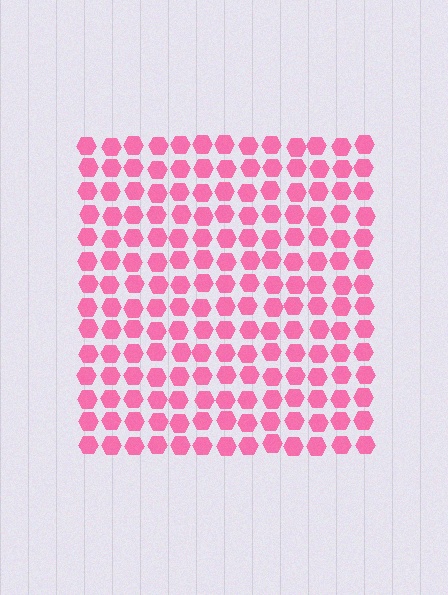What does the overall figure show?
The overall figure shows a square.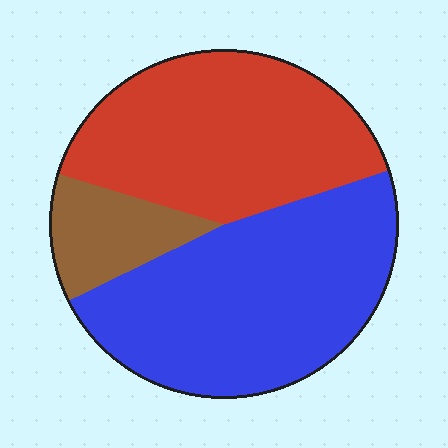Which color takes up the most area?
Blue, at roughly 50%.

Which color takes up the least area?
Brown, at roughly 10%.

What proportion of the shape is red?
Red covers 40% of the shape.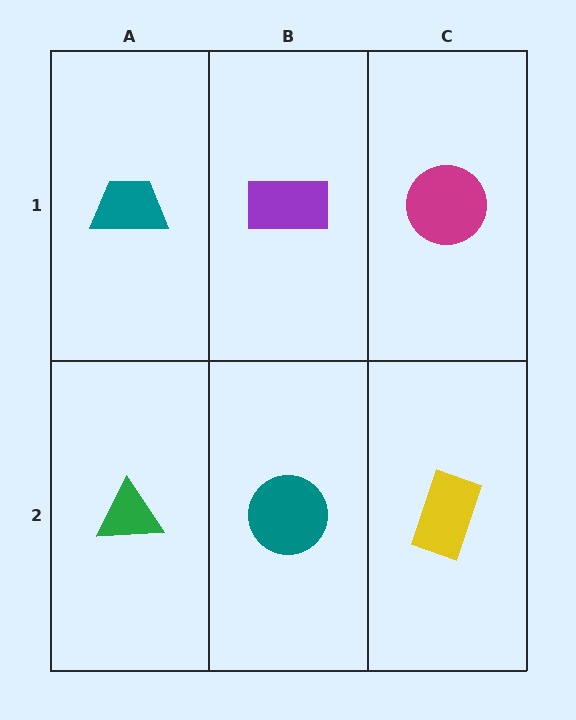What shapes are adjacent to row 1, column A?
A green triangle (row 2, column A), a purple rectangle (row 1, column B).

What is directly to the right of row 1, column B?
A magenta circle.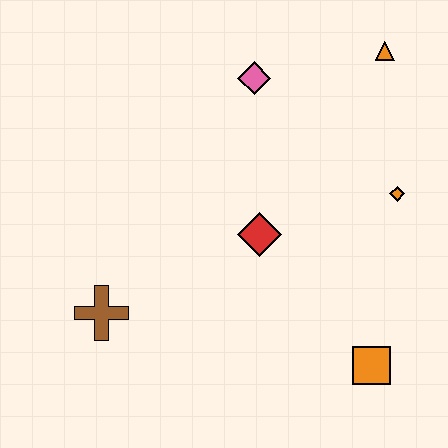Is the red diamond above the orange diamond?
No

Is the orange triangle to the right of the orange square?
Yes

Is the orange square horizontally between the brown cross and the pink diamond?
No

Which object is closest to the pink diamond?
The orange triangle is closest to the pink diamond.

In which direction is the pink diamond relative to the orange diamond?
The pink diamond is to the left of the orange diamond.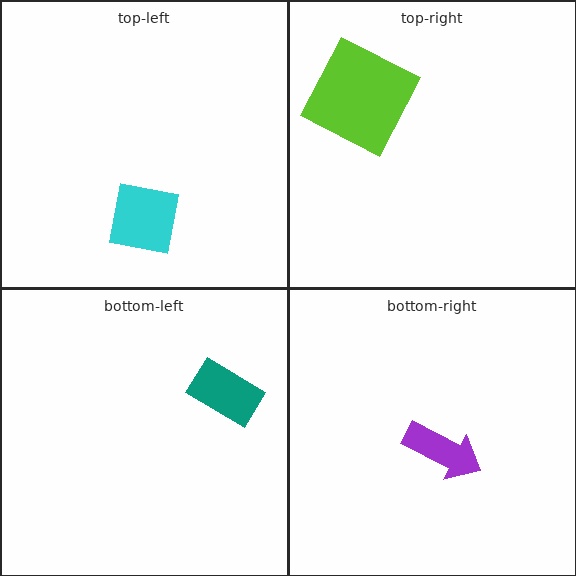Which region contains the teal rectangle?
The bottom-left region.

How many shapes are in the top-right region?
1.